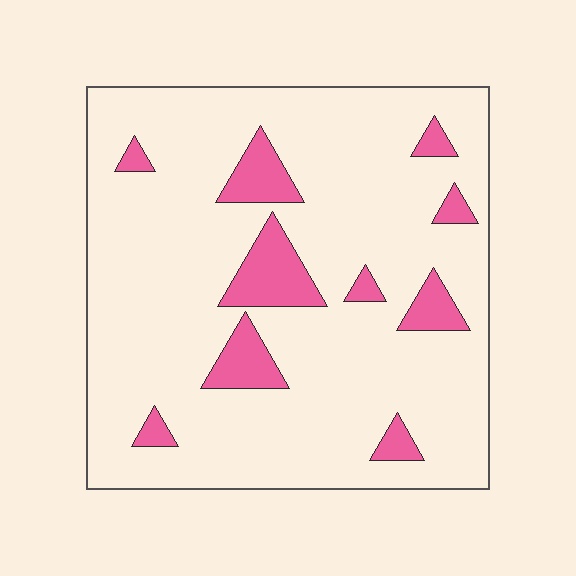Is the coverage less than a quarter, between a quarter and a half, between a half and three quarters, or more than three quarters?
Less than a quarter.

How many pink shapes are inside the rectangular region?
10.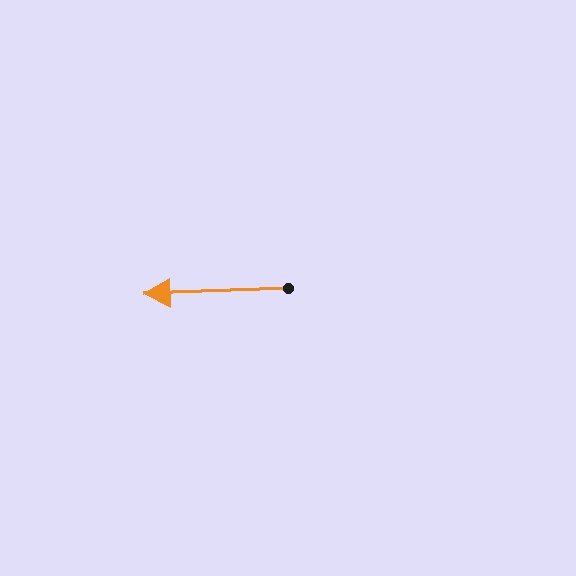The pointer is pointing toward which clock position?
Roughly 9 o'clock.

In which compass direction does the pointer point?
West.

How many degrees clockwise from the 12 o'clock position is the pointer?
Approximately 268 degrees.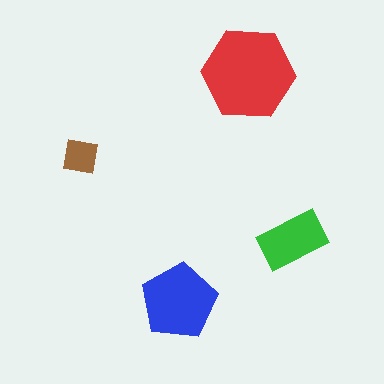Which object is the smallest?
The brown square.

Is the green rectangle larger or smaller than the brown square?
Larger.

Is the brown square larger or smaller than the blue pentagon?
Smaller.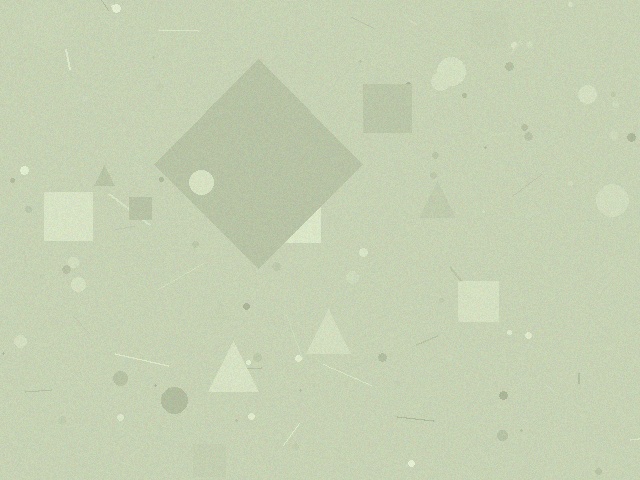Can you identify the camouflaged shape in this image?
The camouflaged shape is a diamond.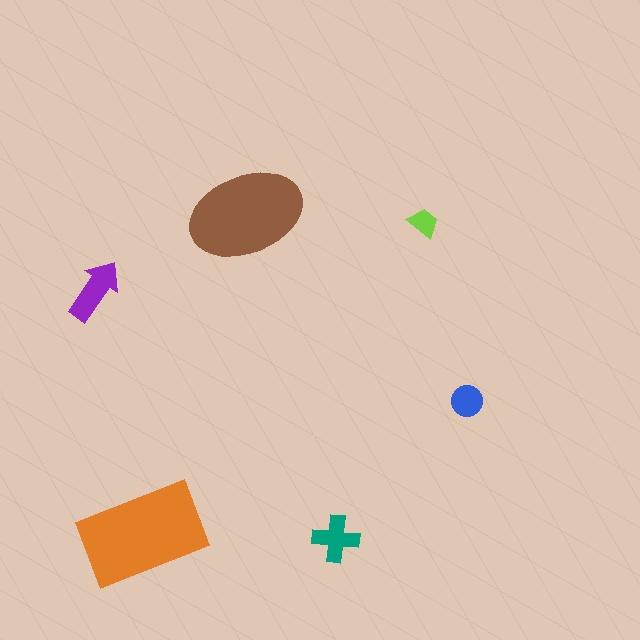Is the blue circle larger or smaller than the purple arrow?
Smaller.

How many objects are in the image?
There are 6 objects in the image.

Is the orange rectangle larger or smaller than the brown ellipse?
Larger.